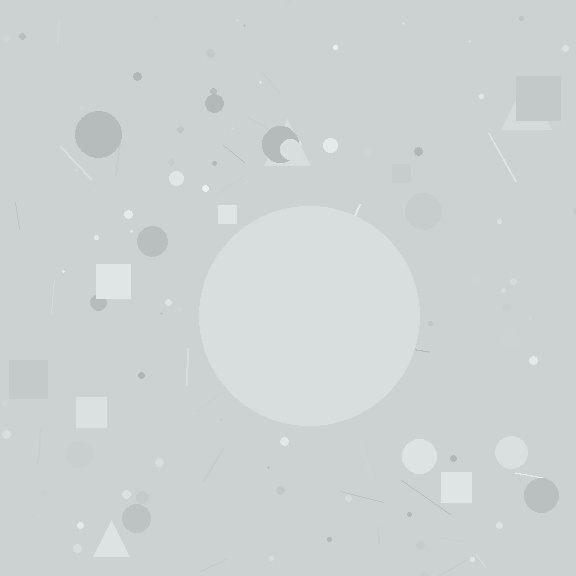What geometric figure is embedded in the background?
A circle is embedded in the background.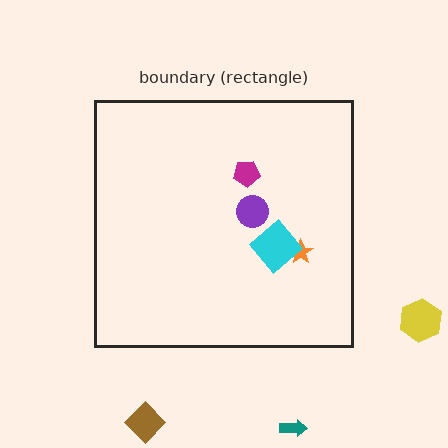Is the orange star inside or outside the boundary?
Inside.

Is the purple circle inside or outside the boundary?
Inside.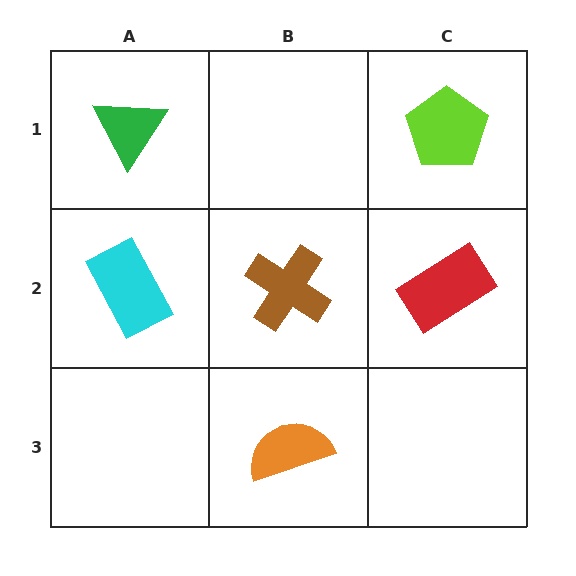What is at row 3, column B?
An orange semicircle.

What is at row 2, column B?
A brown cross.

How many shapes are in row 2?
3 shapes.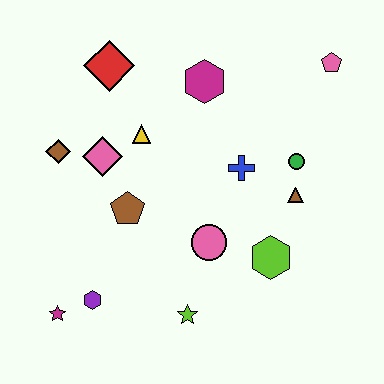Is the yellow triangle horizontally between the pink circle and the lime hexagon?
No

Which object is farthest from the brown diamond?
The pink pentagon is farthest from the brown diamond.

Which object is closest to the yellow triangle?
The pink diamond is closest to the yellow triangle.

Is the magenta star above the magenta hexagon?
No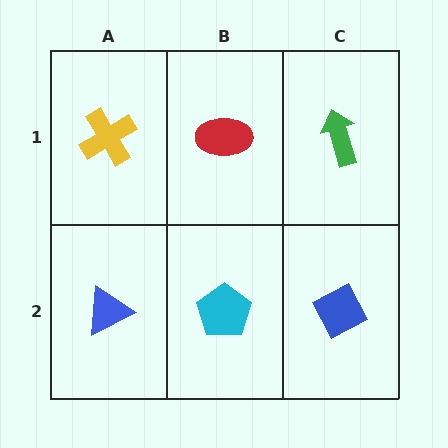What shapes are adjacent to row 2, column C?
A green arrow (row 1, column C), a cyan pentagon (row 2, column B).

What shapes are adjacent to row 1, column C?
A blue diamond (row 2, column C), a red ellipse (row 1, column B).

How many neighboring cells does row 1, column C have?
2.